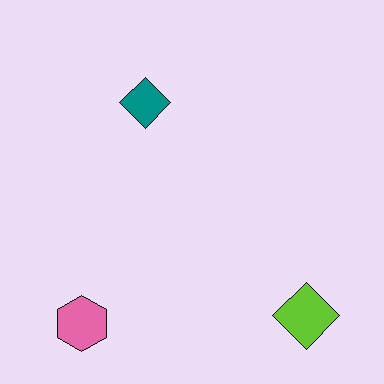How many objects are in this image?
There are 3 objects.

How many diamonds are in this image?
There are 2 diamonds.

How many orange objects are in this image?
There are no orange objects.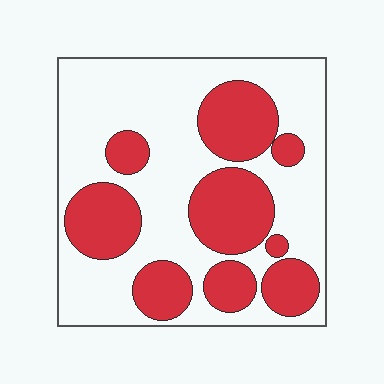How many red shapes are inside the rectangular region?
9.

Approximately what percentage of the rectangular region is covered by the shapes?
Approximately 35%.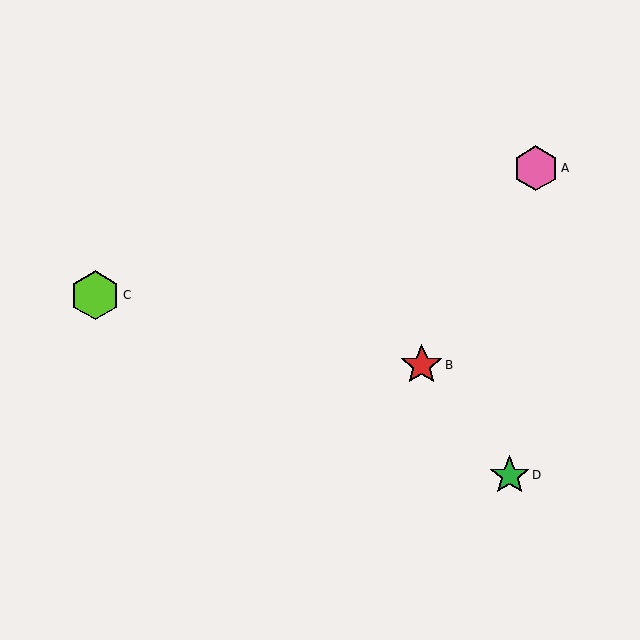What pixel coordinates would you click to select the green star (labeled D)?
Click at (510, 475) to select the green star D.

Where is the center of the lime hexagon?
The center of the lime hexagon is at (95, 295).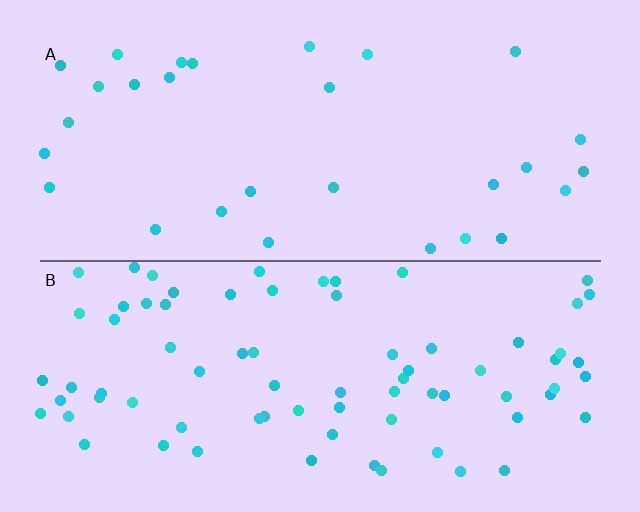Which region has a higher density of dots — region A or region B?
B (the bottom).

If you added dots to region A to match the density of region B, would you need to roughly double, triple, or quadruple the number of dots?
Approximately triple.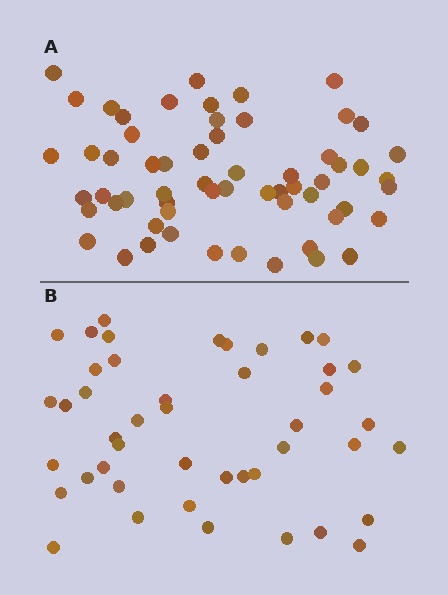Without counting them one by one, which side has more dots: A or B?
Region A (the top region) has more dots.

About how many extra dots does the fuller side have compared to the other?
Region A has approximately 15 more dots than region B.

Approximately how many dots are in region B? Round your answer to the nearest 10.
About 40 dots. (The exact count is 45, which rounds to 40.)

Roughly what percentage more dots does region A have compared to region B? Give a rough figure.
About 35% more.